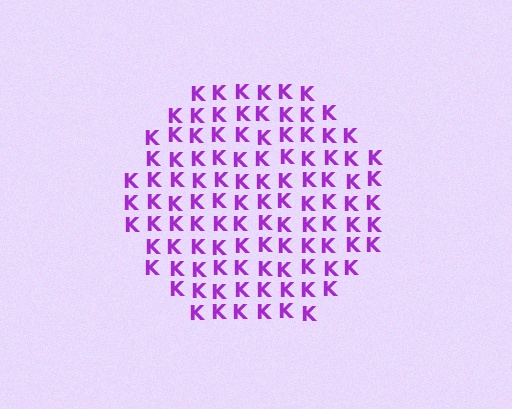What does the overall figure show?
The overall figure shows a circle.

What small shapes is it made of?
It is made of small letter K's.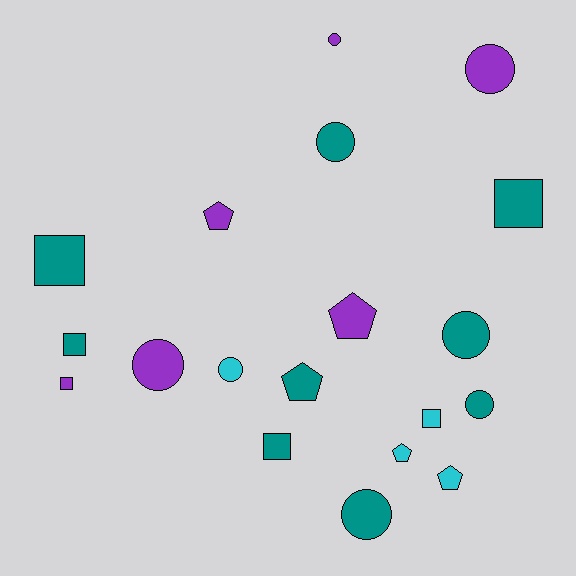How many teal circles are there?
There are 4 teal circles.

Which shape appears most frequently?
Circle, with 8 objects.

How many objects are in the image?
There are 19 objects.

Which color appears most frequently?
Teal, with 9 objects.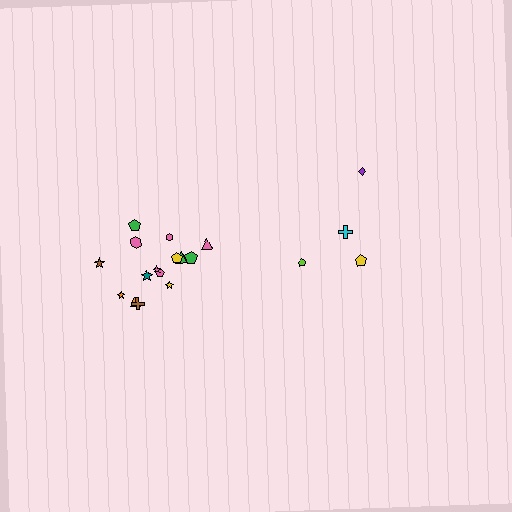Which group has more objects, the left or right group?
The left group.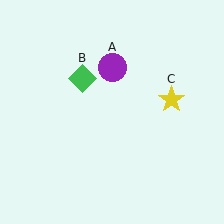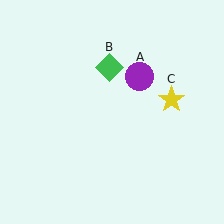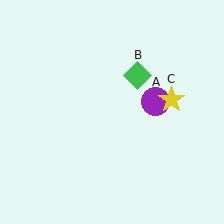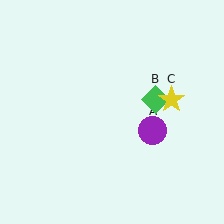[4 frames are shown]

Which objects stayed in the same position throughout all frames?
Yellow star (object C) remained stationary.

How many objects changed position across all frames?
2 objects changed position: purple circle (object A), green diamond (object B).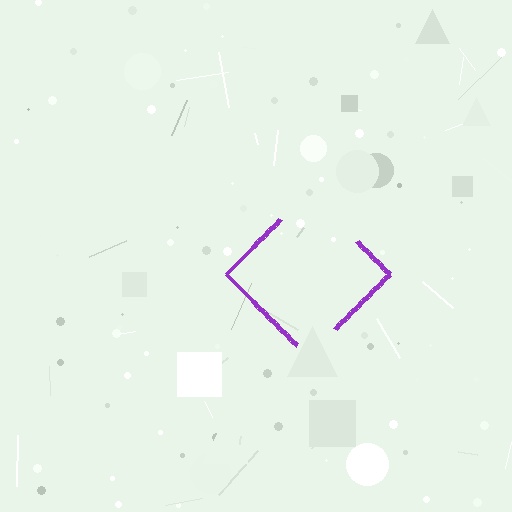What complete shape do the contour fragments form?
The contour fragments form a diamond.